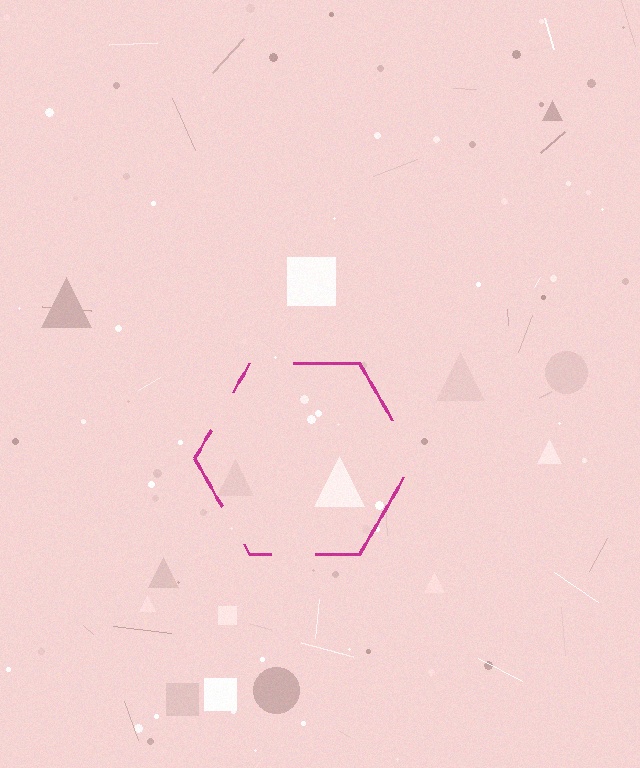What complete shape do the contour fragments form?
The contour fragments form a hexagon.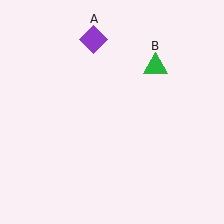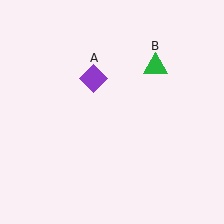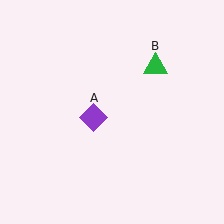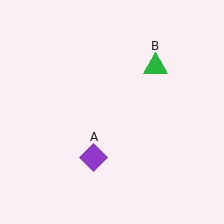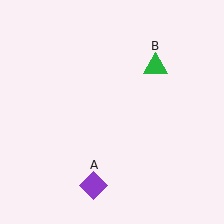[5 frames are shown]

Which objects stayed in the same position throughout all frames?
Green triangle (object B) remained stationary.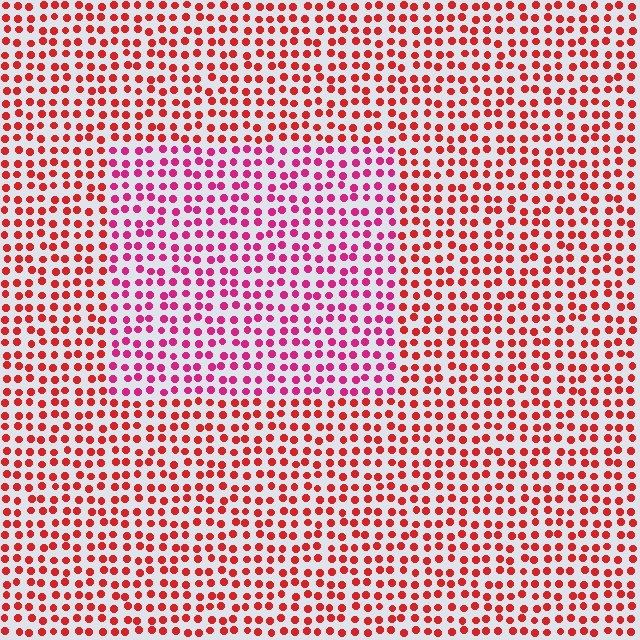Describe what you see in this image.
The image is filled with small red elements in a uniform arrangement. A rectangle-shaped region is visible where the elements are tinted to a slightly different hue, forming a subtle color boundary.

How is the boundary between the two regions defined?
The boundary is defined purely by a slight shift in hue (about 32 degrees). Spacing, size, and orientation are identical on both sides.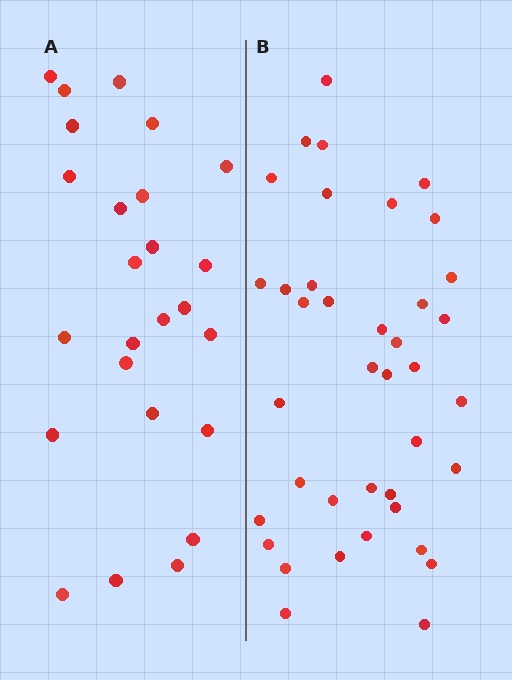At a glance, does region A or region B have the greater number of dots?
Region B (the right region) has more dots.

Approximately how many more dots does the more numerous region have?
Region B has approximately 15 more dots than region A.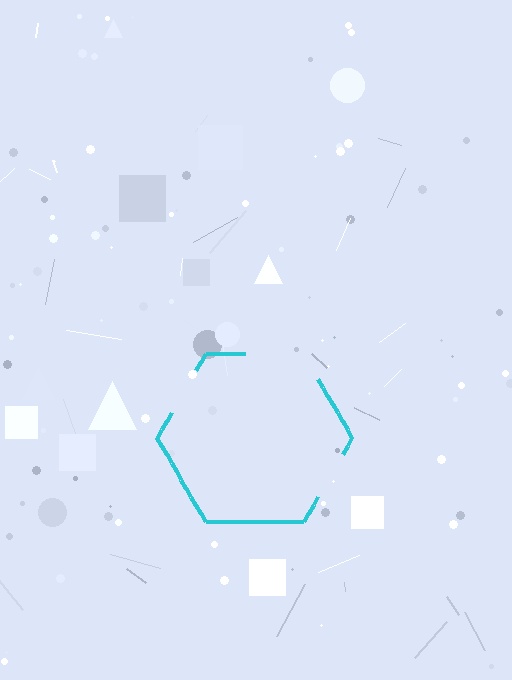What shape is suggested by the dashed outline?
The dashed outline suggests a hexagon.